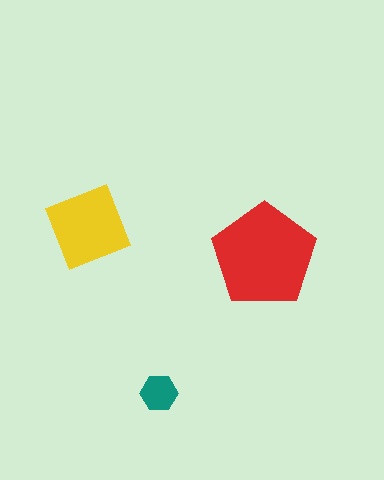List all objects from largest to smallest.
The red pentagon, the yellow square, the teal hexagon.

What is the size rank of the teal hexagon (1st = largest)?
3rd.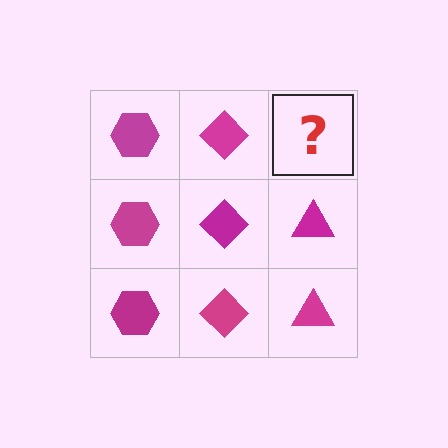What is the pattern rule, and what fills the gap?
The rule is that each column has a consistent shape. The gap should be filled with a magenta triangle.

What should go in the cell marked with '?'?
The missing cell should contain a magenta triangle.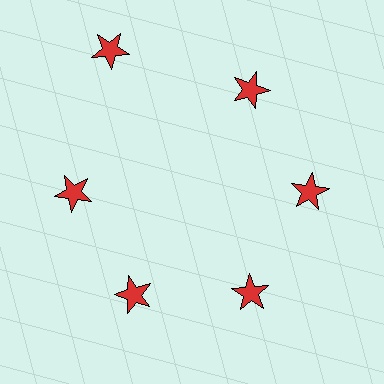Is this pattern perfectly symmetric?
No. The 6 red stars are arranged in a ring, but one element near the 11 o'clock position is pushed outward from the center, breaking the 6-fold rotational symmetry.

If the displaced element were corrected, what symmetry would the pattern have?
It would have 6-fold rotational symmetry — the pattern would map onto itself every 60 degrees.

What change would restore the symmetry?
The symmetry would be restored by moving it inward, back onto the ring so that all 6 stars sit at equal angles and equal distance from the center.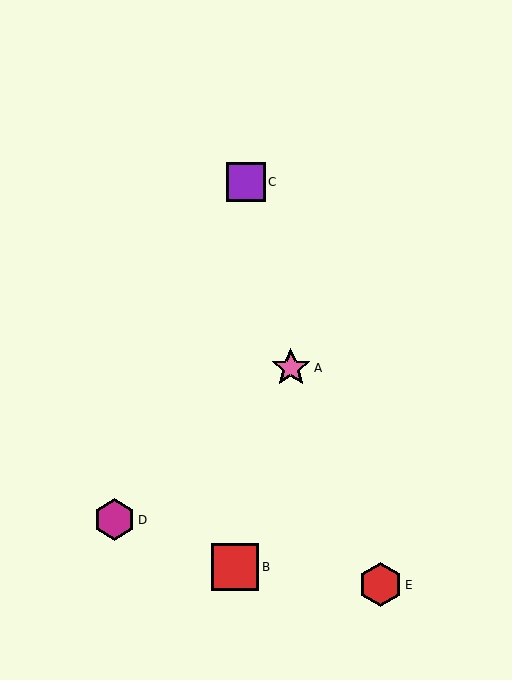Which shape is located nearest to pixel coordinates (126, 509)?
The magenta hexagon (labeled D) at (114, 520) is nearest to that location.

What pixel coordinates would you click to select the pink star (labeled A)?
Click at (291, 368) to select the pink star A.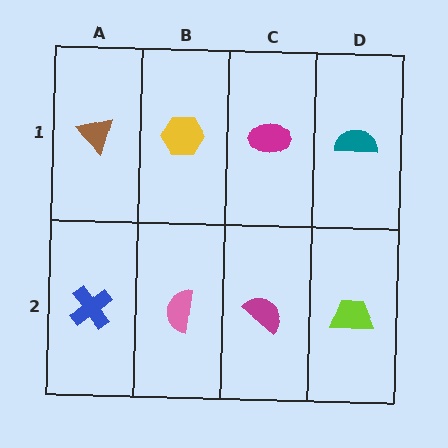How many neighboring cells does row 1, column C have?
3.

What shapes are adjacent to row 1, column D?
A lime trapezoid (row 2, column D), a magenta ellipse (row 1, column C).